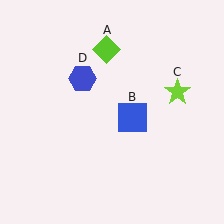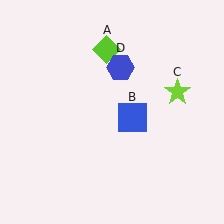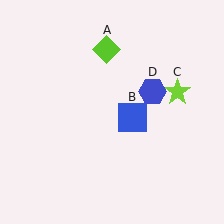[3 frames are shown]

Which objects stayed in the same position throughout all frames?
Lime diamond (object A) and blue square (object B) and lime star (object C) remained stationary.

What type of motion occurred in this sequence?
The blue hexagon (object D) rotated clockwise around the center of the scene.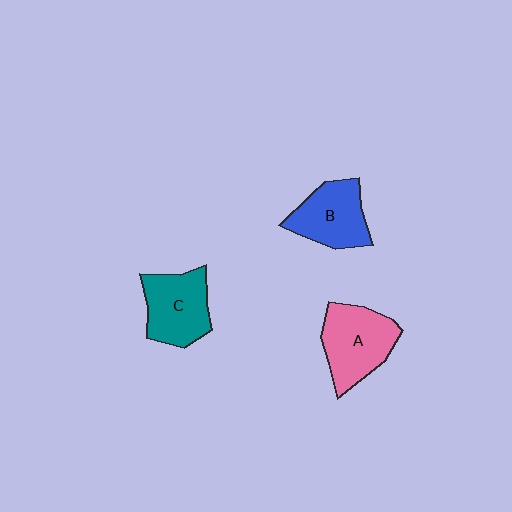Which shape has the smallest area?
Shape B (blue).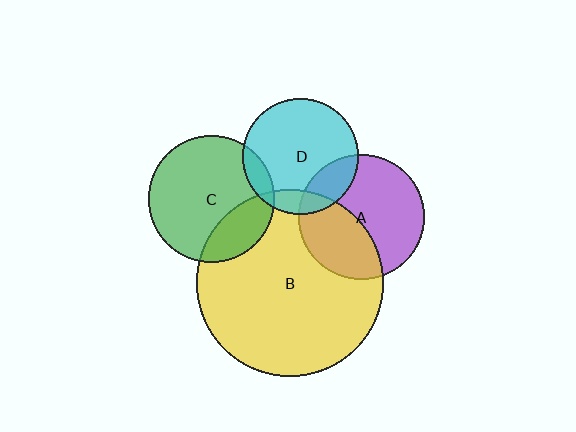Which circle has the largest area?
Circle B (yellow).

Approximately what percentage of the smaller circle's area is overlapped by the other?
Approximately 10%.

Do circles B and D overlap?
Yes.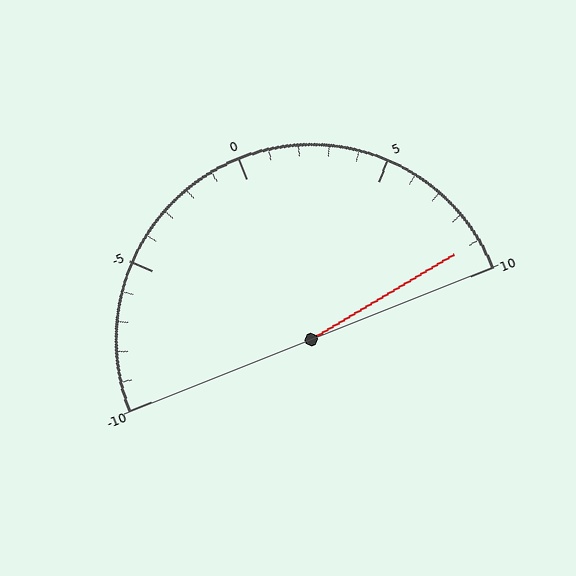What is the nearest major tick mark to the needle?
The nearest major tick mark is 10.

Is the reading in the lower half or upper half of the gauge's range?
The reading is in the upper half of the range (-10 to 10).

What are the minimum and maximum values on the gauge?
The gauge ranges from -10 to 10.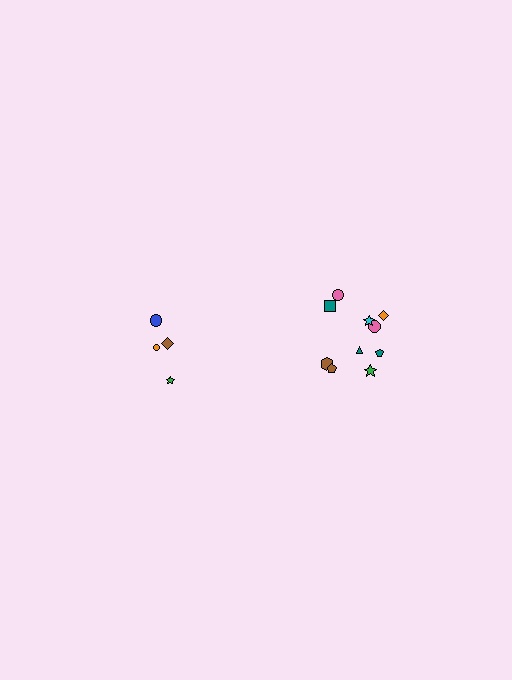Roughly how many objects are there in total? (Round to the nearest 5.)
Roughly 15 objects in total.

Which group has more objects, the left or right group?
The right group.